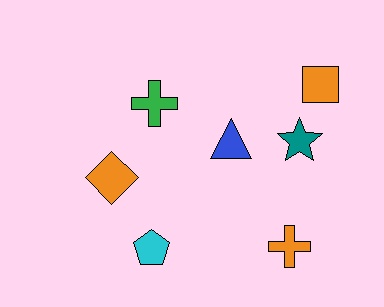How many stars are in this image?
There is 1 star.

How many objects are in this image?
There are 7 objects.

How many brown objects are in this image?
There are no brown objects.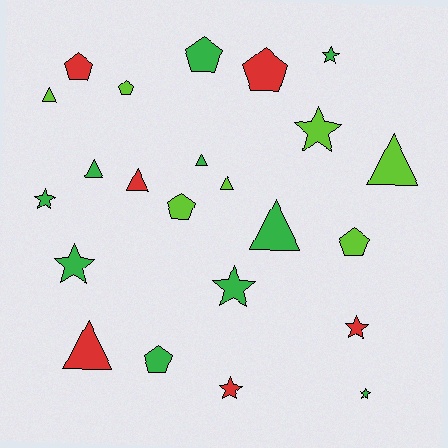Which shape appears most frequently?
Star, with 8 objects.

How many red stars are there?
There are 2 red stars.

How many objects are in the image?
There are 23 objects.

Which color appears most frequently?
Green, with 10 objects.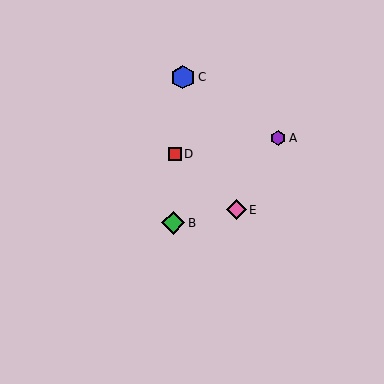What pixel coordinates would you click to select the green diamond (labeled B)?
Click at (173, 223) to select the green diamond B.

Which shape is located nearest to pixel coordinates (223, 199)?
The pink diamond (labeled E) at (236, 210) is nearest to that location.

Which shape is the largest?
The green diamond (labeled B) is the largest.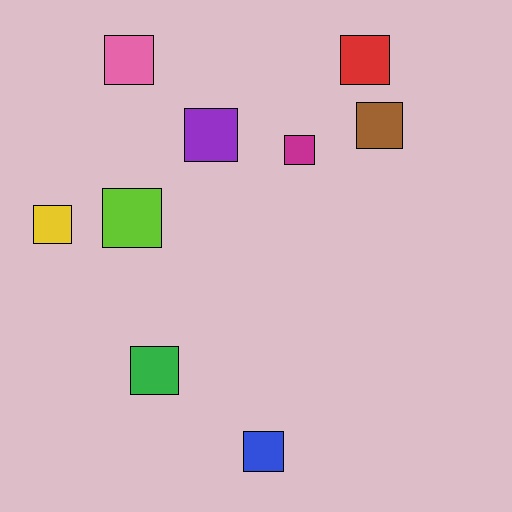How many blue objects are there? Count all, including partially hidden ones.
There is 1 blue object.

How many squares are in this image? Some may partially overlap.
There are 9 squares.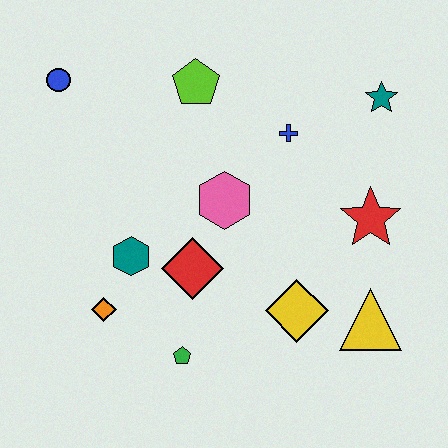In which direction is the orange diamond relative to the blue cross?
The orange diamond is to the left of the blue cross.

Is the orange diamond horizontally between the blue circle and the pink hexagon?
Yes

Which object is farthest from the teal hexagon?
The teal star is farthest from the teal hexagon.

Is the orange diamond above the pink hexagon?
No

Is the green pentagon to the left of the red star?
Yes